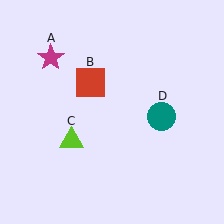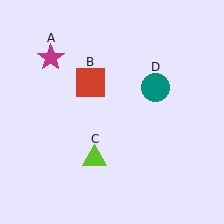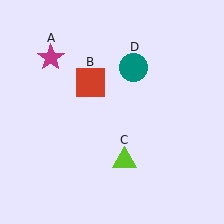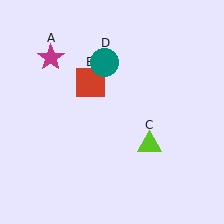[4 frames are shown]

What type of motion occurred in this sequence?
The lime triangle (object C), teal circle (object D) rotated counterclockwise around the center of the scene.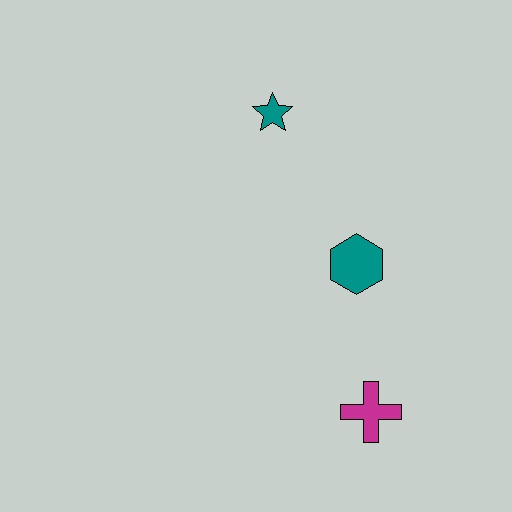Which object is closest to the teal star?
The teal hexagon is closest to the teal star.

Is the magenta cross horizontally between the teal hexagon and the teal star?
No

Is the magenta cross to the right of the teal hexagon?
Yes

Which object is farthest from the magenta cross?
The teal star is farthest from the magenta cross.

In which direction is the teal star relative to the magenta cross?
The teal star is above the magenta cross.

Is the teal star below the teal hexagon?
No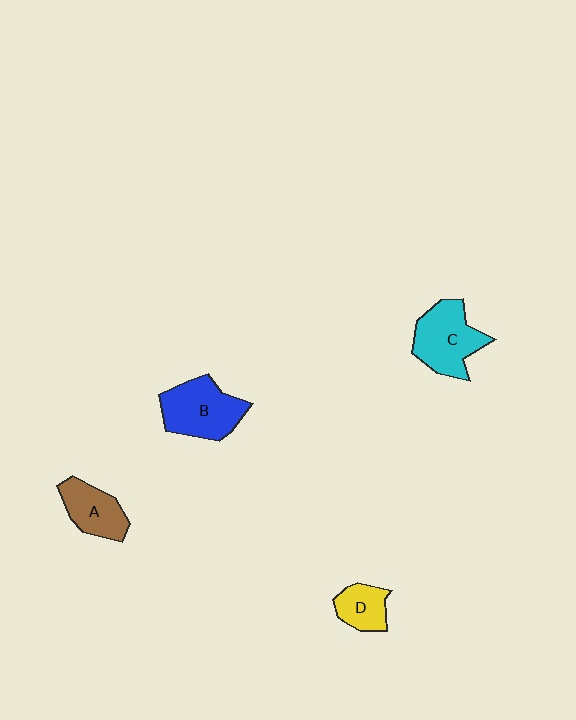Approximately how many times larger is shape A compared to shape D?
Approximately 1.3 times.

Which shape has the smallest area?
Shape D (yellow).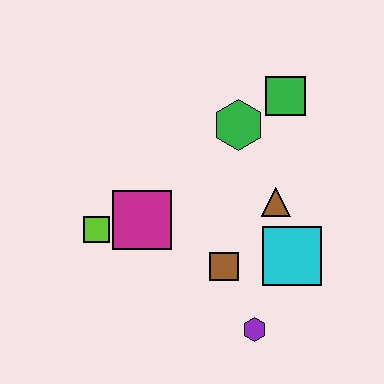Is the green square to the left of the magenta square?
No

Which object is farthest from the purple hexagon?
The green square is farthest from the purple hexagon.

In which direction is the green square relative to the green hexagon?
The green square is to the right of the green hexagon.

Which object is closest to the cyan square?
The brown triangle is closest to the cyan square.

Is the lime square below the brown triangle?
Yes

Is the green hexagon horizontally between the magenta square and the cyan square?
Yes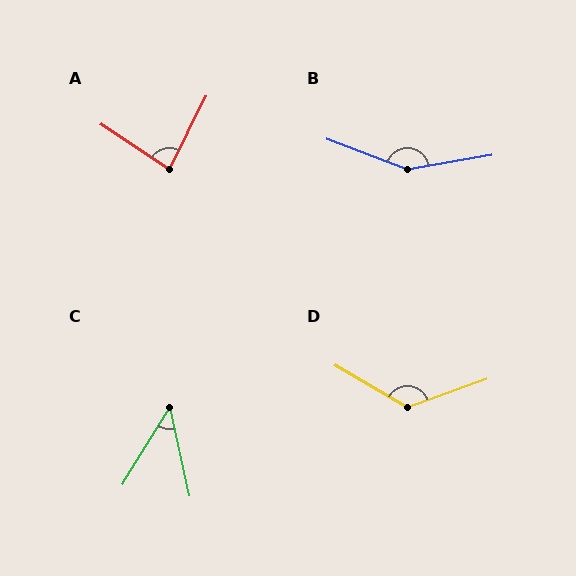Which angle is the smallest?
C, at approximately 44 degrees.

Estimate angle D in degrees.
Approximately 129 degrees.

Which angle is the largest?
B, at approximately 150 degrees.